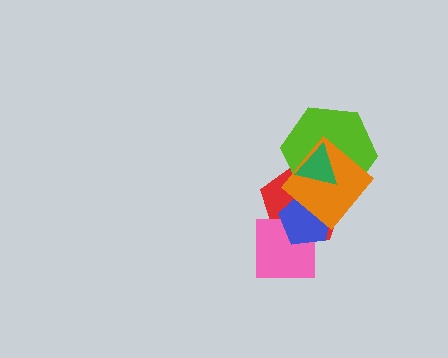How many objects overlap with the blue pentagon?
3 objects overlap with the blue pentagon.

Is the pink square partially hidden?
Yes, it is partially covered by another shape.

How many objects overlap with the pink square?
2 objects overlap with the pink square.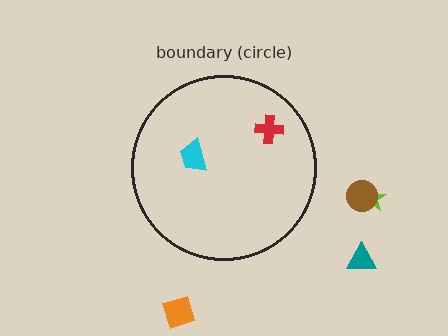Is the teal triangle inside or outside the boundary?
Outside.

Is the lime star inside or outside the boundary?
Outside.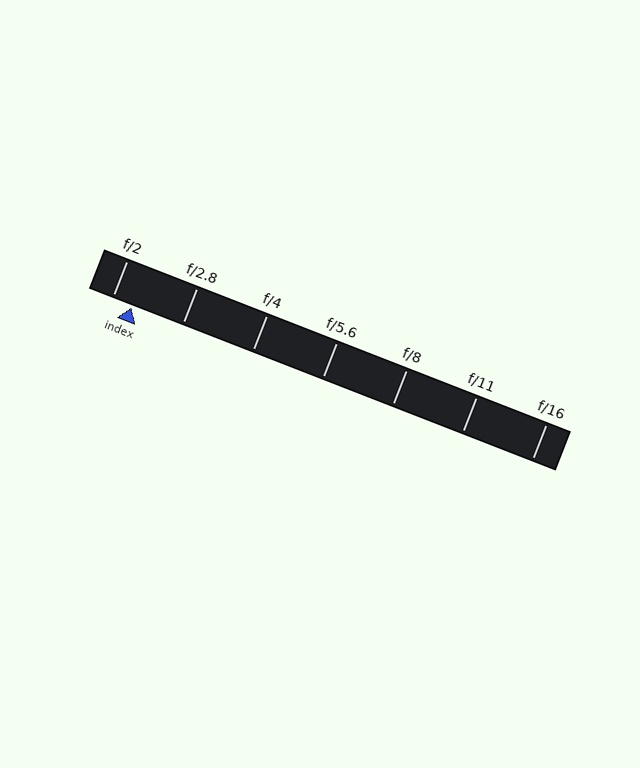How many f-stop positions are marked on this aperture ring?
There are 7 f-stop positions marked.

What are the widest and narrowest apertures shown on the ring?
The widest aperture shown is f/2 and the narrowest is f/16.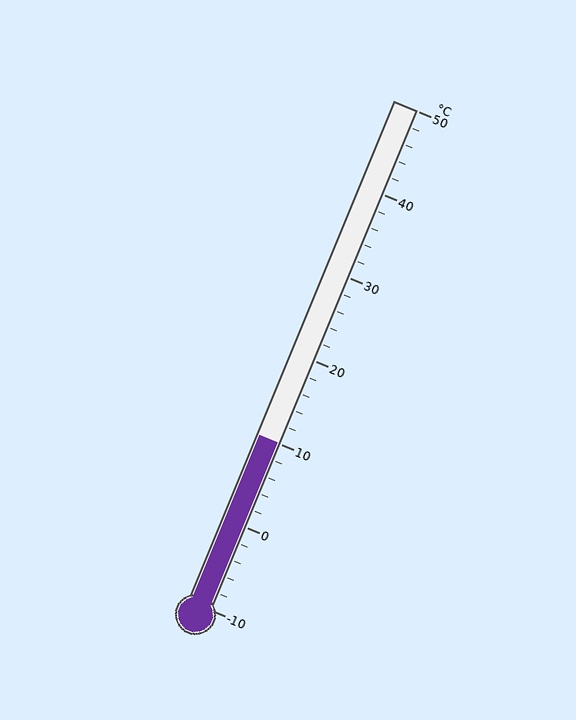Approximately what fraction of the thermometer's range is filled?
The thermometer is filled to approximately 35% of its range.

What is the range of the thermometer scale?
The thermometer scale ranges from -10°C to 50°C.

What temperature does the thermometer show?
The thermometer shows approximately 10°C.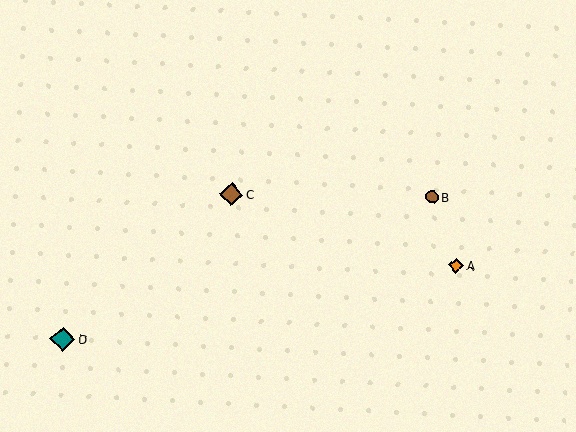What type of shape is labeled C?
Shape C is a brown diamond.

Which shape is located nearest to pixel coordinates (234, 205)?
The brown diamond (labeled C) at (231, 194) is nearest to that location.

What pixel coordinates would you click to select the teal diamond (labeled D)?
Click at (63, 339) to select the teal diamond D.